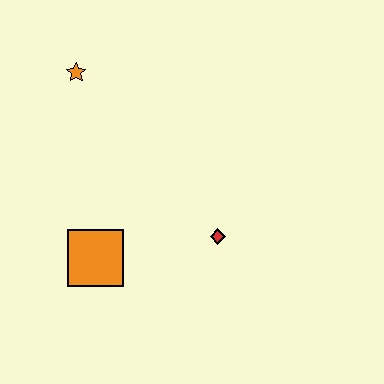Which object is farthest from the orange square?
The orange star is farthest from the orange square.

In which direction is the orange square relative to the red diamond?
The orange square is to the left of the red diamond.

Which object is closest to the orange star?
The orange square is closest to the orange star.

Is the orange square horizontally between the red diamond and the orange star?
Yes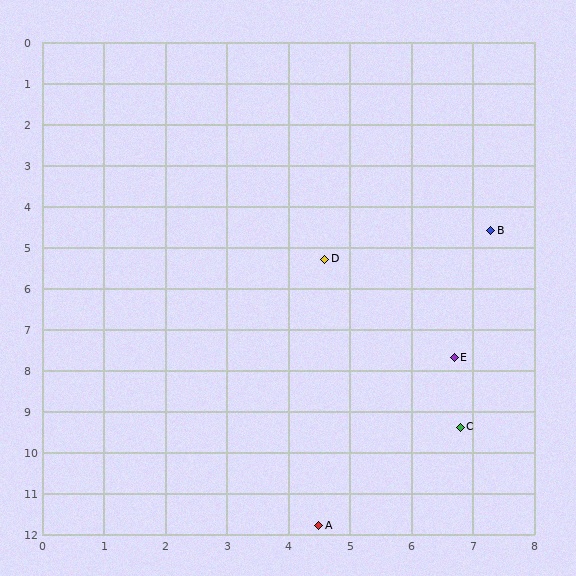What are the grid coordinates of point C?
Point C is at approximately (6.8, 9.4).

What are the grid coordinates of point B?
Point B is at approximately (7.3, 4.6).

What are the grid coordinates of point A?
Point A is at approximately (4.5, 11.8).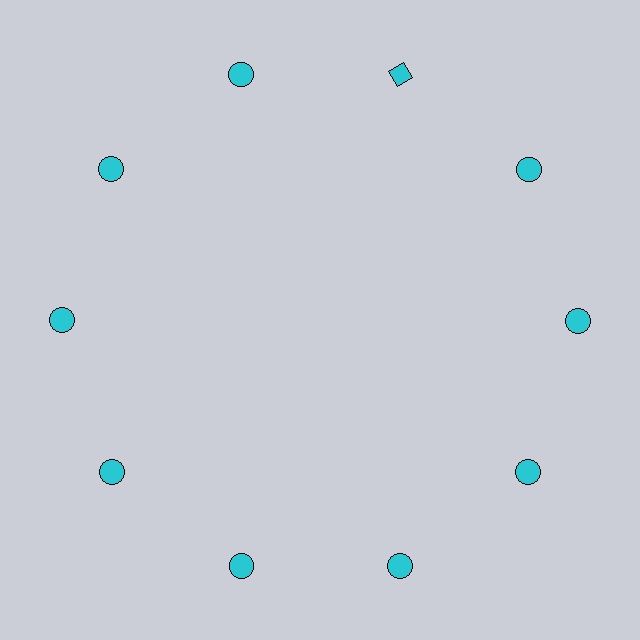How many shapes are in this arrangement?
There are 10 shapes arranged in a ring pattern.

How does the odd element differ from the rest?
It has a different shape: diamond instead of circle.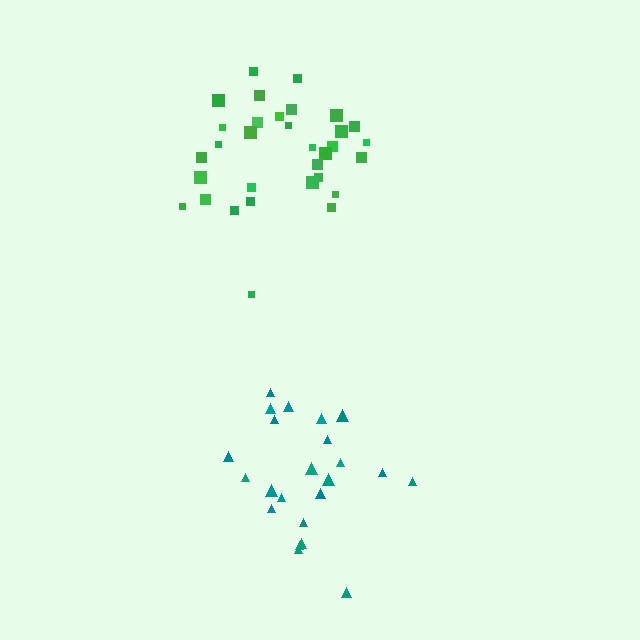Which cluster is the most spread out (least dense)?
Teal.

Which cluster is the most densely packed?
Green.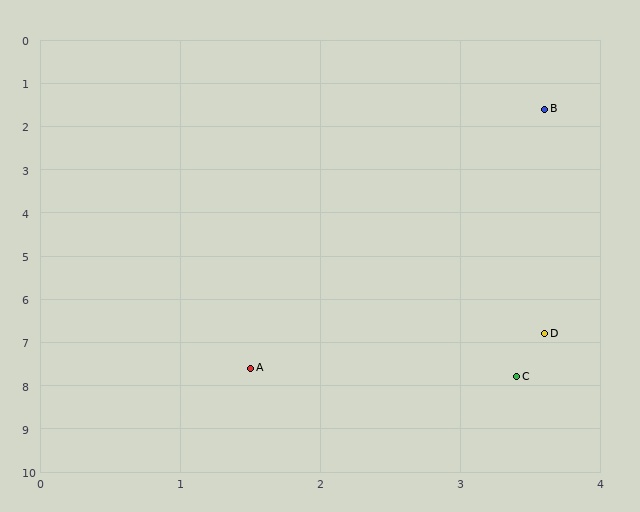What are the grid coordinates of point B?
Point B is at approximately (3.6, 1.6).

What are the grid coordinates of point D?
Point D is at approximately (3.6, 6.8).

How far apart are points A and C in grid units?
Points A and C are about 1.9 grid units apart.